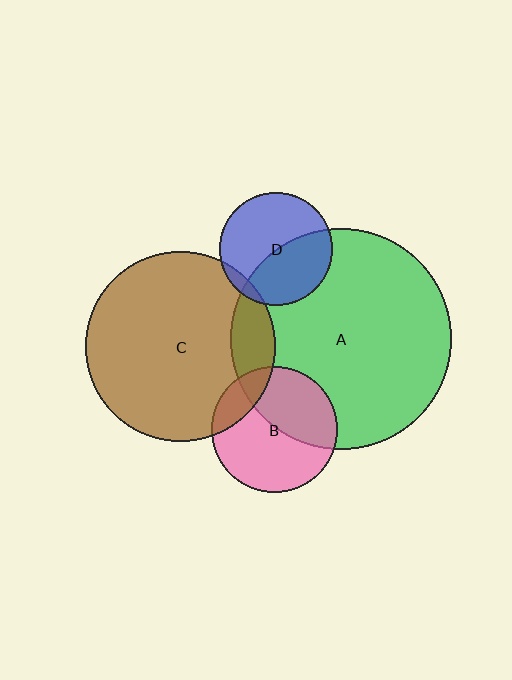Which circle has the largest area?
Circle A (green).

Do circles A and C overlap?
Yes.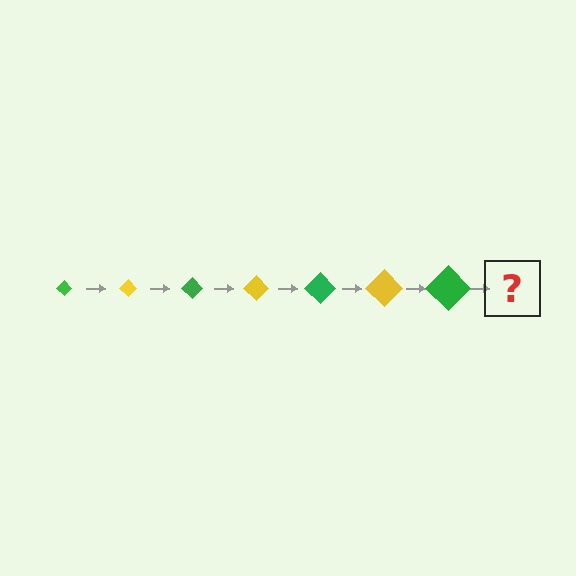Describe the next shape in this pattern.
It should be a yellow diamond, larger than the previous one.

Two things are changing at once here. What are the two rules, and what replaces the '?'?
The two rules are that the diamond grows larger each step and the color cycles through green and yellow. The '?' should be a yellow diamond, larger than the previous one.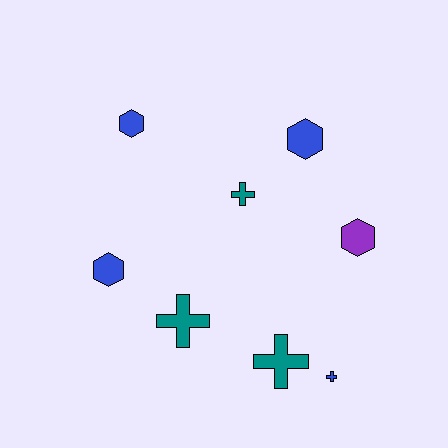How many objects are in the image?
There are 8 objects.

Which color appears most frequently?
Blue, with 4 objects.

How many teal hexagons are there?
There are no teal hexagons.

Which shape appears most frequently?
Hexagon, with 4 objects.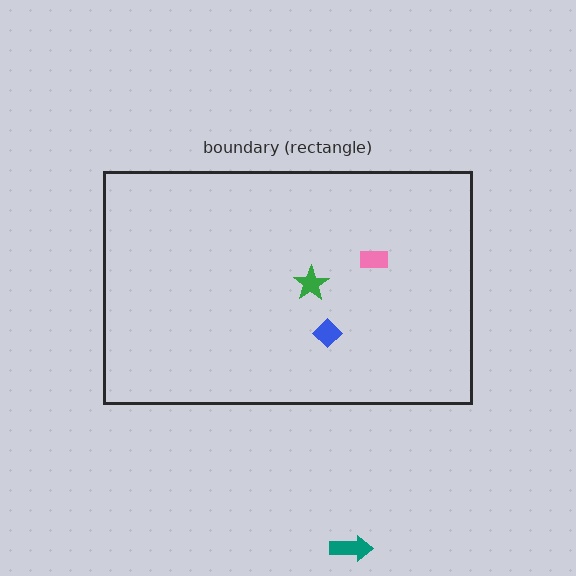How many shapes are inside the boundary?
3 inside, 1 outside.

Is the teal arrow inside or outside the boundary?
Outside.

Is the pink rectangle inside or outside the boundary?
Inside.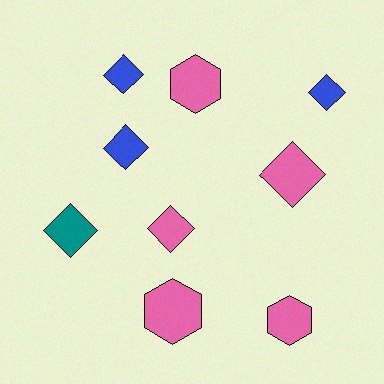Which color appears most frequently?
Pink, with 5 objects.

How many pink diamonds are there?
There are 2 pink diamonds.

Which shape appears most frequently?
Diamond, with 6 objects.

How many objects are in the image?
There are 9 objects.